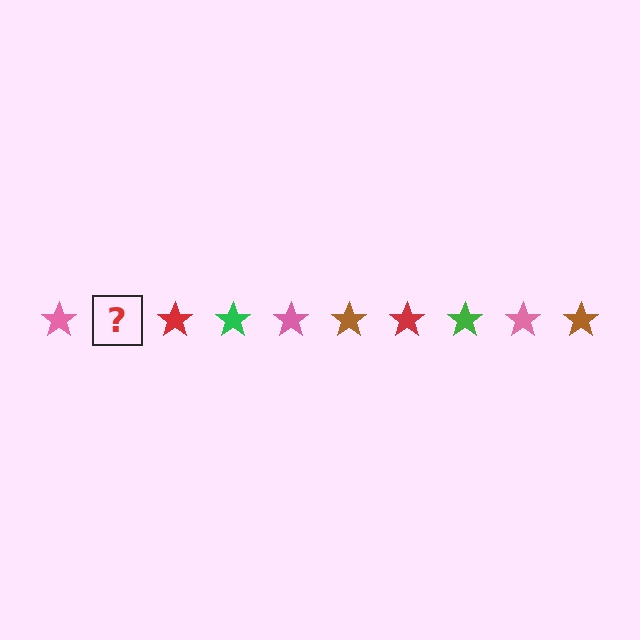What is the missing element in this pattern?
The missing element is a brown star.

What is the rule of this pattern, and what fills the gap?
The rule is that the pattern cycles through pink, brown, red, green stars. The gap should be filled with a brown star.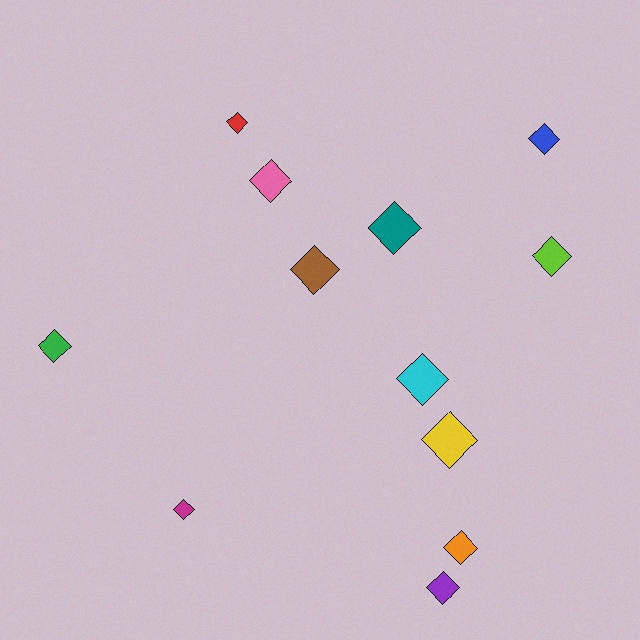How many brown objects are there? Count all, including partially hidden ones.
There is 1 brown object.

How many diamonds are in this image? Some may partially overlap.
There are 12 diamonds.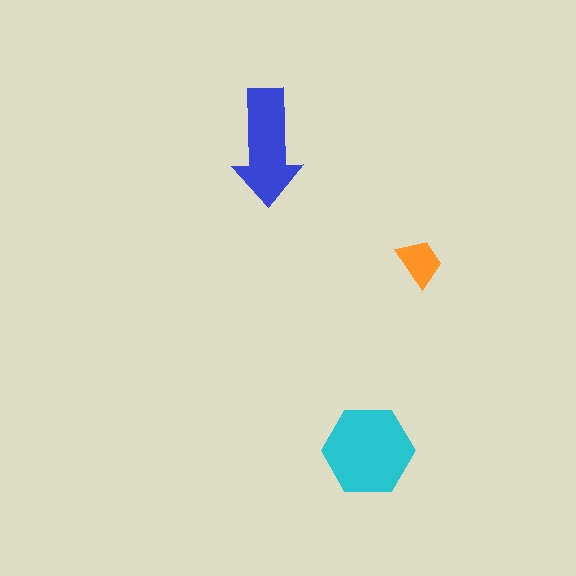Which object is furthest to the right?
The orange trapezoid is rightmost.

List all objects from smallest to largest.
The orange trapezoid, the blue arrow, the cyan hexagon.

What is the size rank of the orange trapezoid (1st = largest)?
3rd.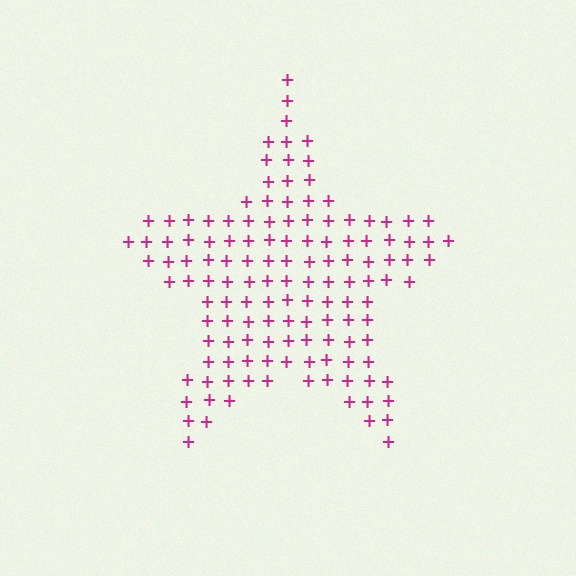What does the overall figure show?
The overall figure shows a star.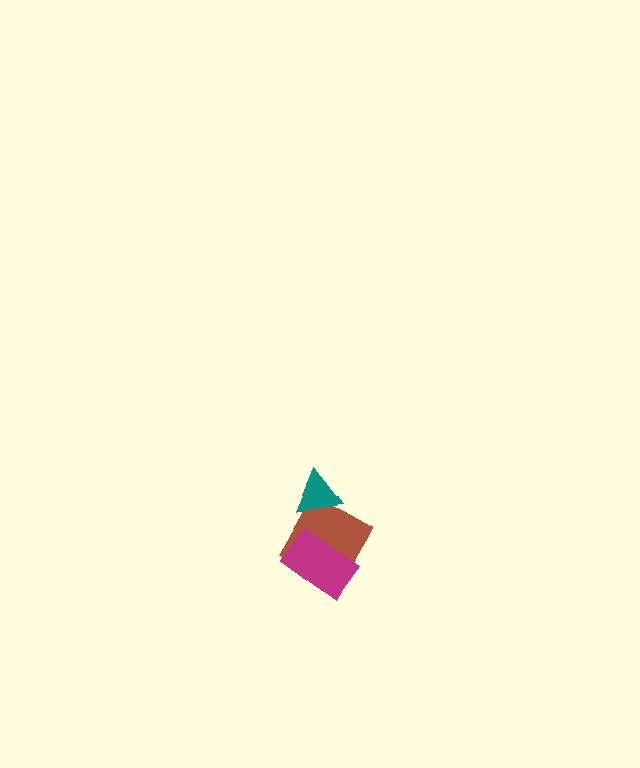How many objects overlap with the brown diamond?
2 objects overlap with the brown diamond.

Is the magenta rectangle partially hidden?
No, no other shape covers it.